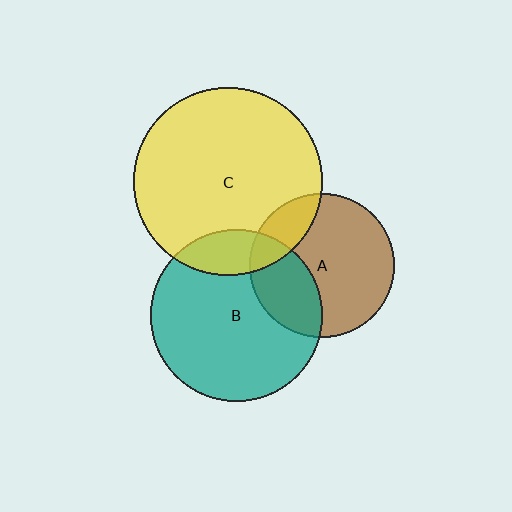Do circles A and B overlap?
Yes.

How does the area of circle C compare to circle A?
Approximately 1.7 times.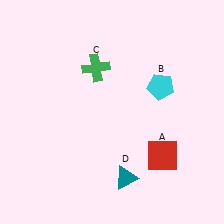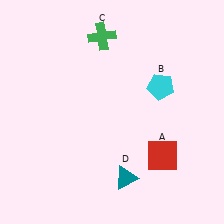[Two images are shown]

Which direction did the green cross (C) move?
The green cross (C) moved up.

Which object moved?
The green cross (C) moved up.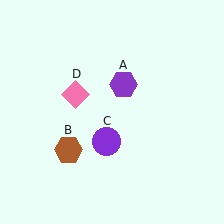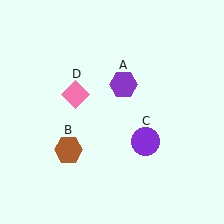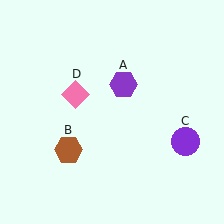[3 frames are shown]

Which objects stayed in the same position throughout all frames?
Purple hexagon (object A) and brown hexagon (object B) and pink diamond (object D) remained stationary.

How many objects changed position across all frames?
1 object changed position: purple circle (object C).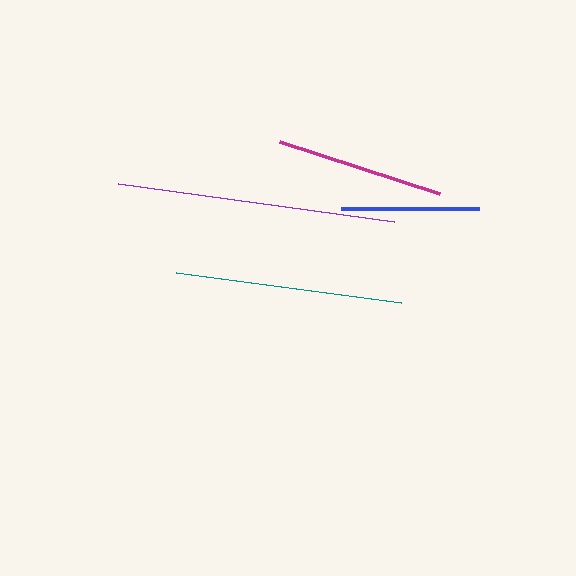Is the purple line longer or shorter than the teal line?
The purple line is longer than the teal line.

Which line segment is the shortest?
The blue line is the shortest at approximately 137 pixels.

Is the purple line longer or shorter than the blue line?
The purple line is longer than the blue line.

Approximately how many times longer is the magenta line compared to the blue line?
The magenta line is approximately 1.2 times the length of the blue line.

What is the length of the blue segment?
The blue segment is approximately 137 pixels long.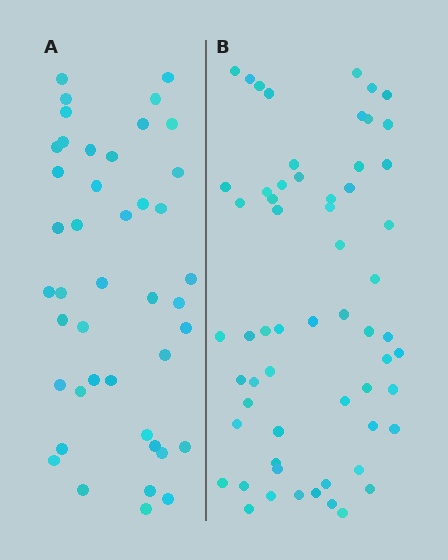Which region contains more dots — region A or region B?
Region B (the right region) has more dots.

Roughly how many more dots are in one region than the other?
Region B has approximately 15 more dots than region A.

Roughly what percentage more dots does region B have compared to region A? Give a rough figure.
About 40% more.